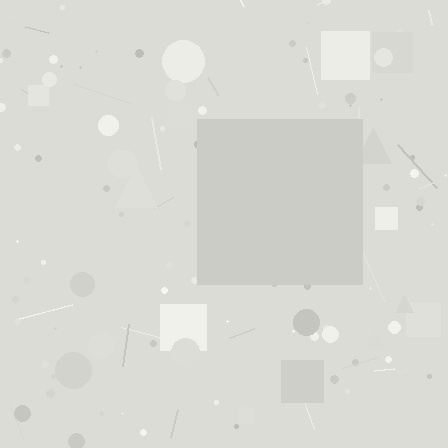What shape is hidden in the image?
A square is hidden in the image.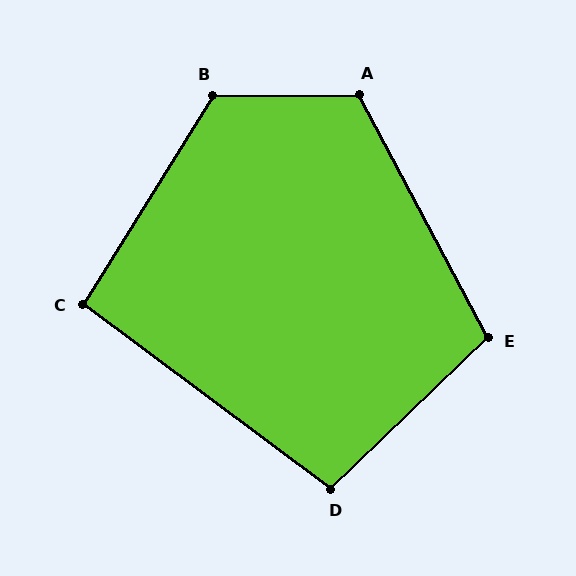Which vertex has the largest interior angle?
B, at approximately 123 degrees.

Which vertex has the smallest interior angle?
C, at approximately 95 degrees.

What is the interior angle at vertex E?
Approximately 106 degrees (obtuse).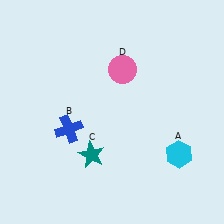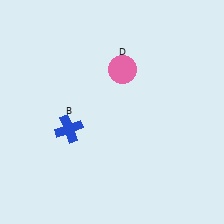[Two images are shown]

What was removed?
The teal star (C), the cyan hexagon (A) were removed in Image 2.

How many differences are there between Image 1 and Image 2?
There are 2 differences between the two images.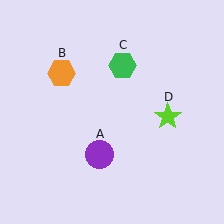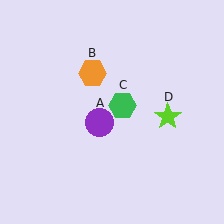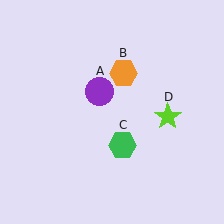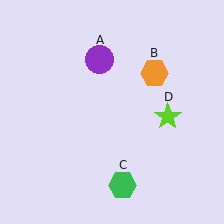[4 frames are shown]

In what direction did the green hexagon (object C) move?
The green hexagon (object C) moved down.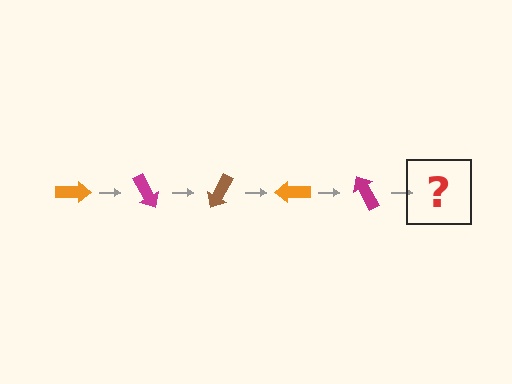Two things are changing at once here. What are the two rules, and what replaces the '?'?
The two rules are that it rotates 60 degrees each step and the color cycles through orange, magenta, and brown. The '?' should be a brown arrow, rotated 300 degrees from the start.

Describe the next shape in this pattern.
It should be a brown arrow, rotated 300 degrees from the start.